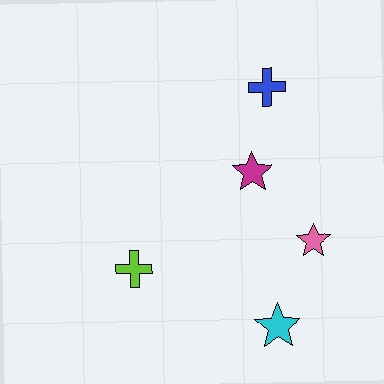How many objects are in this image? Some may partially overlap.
There are 5 objects.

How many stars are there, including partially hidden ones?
There are 3 stars.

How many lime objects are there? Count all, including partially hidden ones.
There is 1 lime object.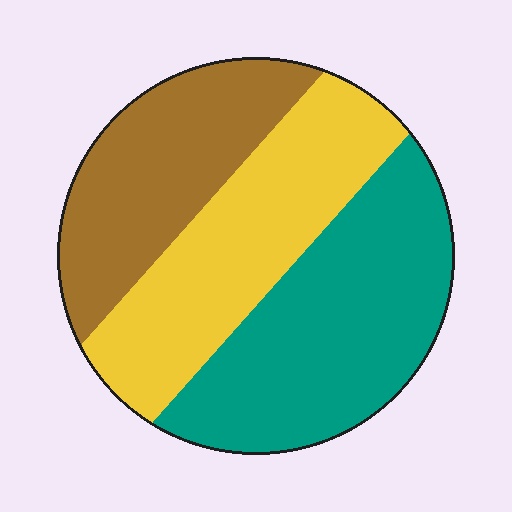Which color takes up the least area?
Brown, at roughly 30%.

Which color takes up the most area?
Teal, at roughly 40%.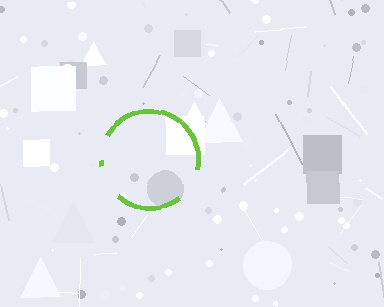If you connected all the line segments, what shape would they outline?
They would outline a circle.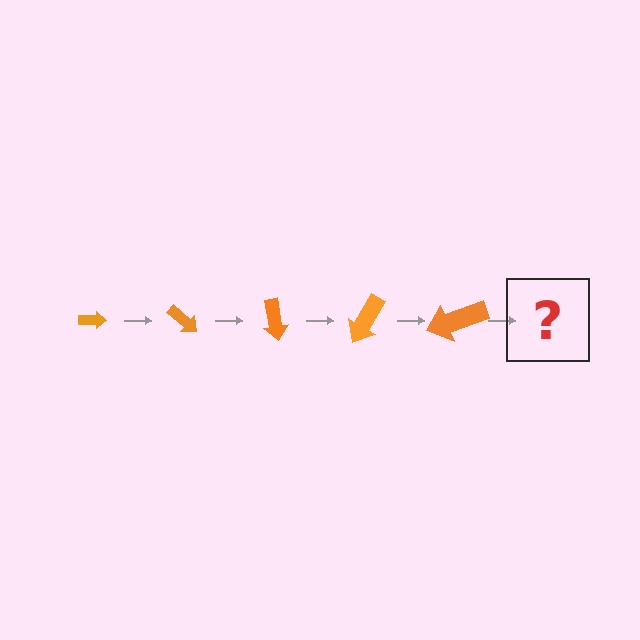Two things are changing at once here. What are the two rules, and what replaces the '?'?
The two rules are that the arrow grows larger each step and it rotates 40 degrees each step. The '?' should be an arrow, larger than the previous one and rotated 200 degrees from the start.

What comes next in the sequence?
The next element should be an arrow, larger than the previous one and rotated 200 degrees from the start.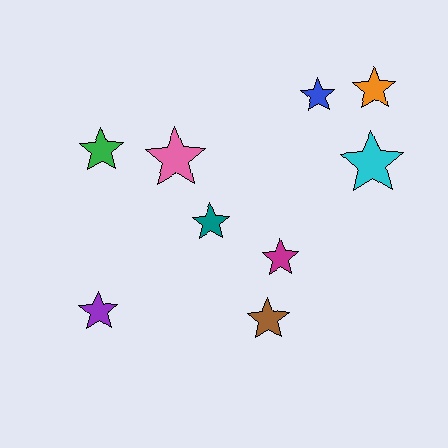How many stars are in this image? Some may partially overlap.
There are 9 stars.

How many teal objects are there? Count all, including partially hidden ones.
There is 1 teal object.